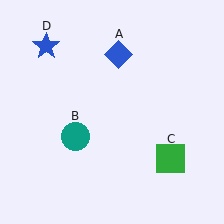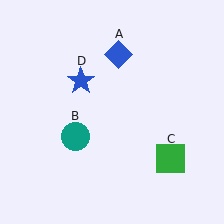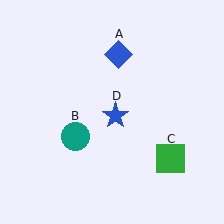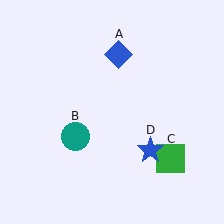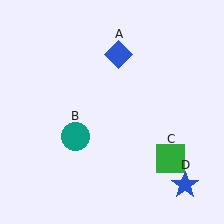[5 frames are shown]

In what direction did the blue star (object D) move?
The blue star (object D) moved down and to the right.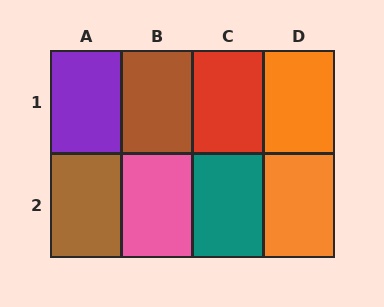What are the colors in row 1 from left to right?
Purple, brown, red, orange.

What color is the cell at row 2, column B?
Pink.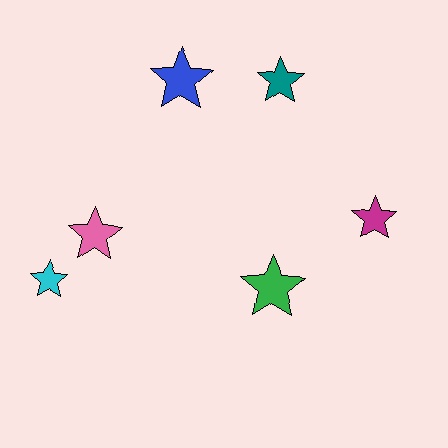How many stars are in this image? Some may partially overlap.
There are 6 stars.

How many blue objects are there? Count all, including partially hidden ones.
There is 1 blue object.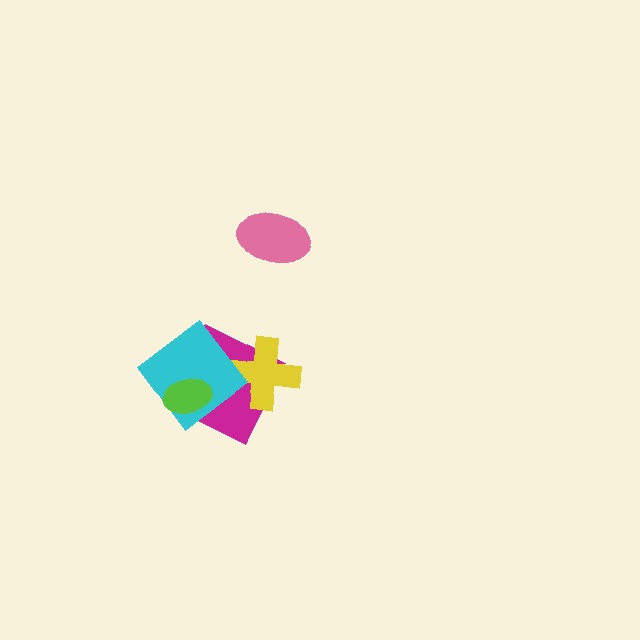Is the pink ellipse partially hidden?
No, no other shape covers it.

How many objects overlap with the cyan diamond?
2 objects overlap with the cyan diamond.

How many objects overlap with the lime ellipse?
2 objects overlap with the lime ellipse.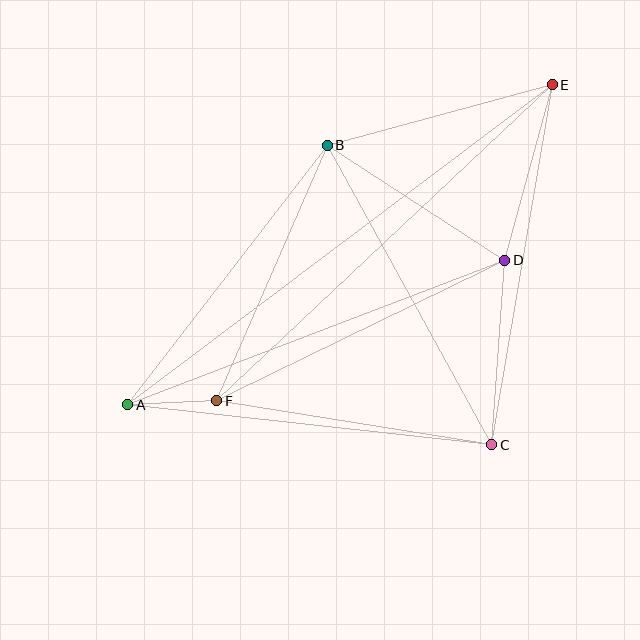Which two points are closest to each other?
Points A and F are closest to each other.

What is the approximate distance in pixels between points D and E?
The distance between D and E is approximately 181 pixels.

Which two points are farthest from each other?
Points A and E are farthest from each other.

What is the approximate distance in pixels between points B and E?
The distance between B and E is approximately 233 pixels.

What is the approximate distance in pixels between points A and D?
The distance between A and D is approximately 404 pixels.